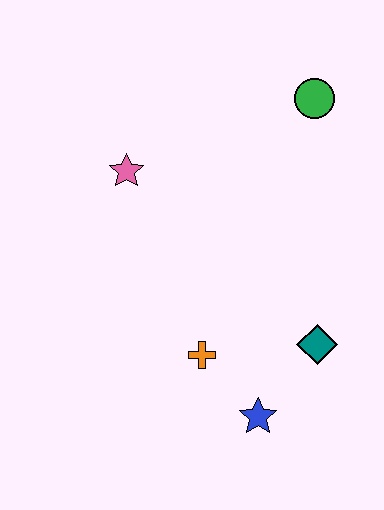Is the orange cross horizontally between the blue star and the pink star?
Yes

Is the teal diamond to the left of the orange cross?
No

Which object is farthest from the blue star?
The green circle is farthest from the blue star.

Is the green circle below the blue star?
No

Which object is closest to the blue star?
The orange cross is closest to the blue star.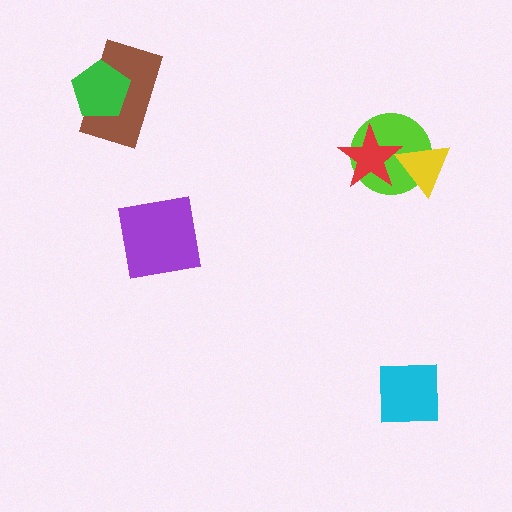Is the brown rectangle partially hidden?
Yes, it is partially covered by another shape.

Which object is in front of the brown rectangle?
The green pentagon is in front of the brown rectangle.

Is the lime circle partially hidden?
Yes, it is partially covered by another shape.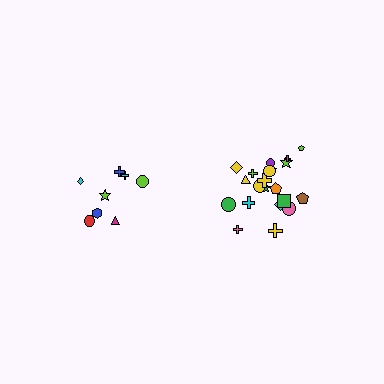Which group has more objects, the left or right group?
The right group.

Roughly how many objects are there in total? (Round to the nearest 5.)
Roughly 30 objects in total.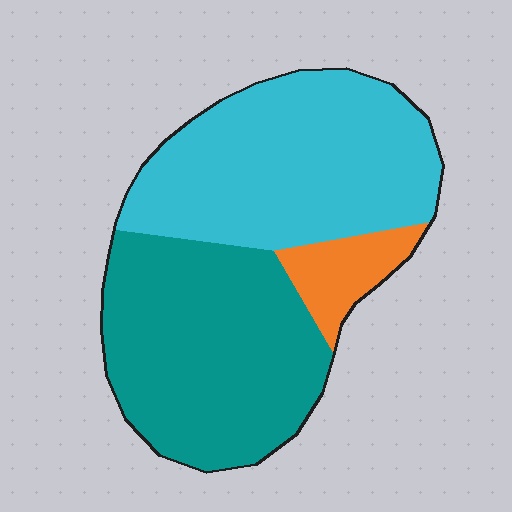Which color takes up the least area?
Orange, at roughly 10%.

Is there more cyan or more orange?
Cyan.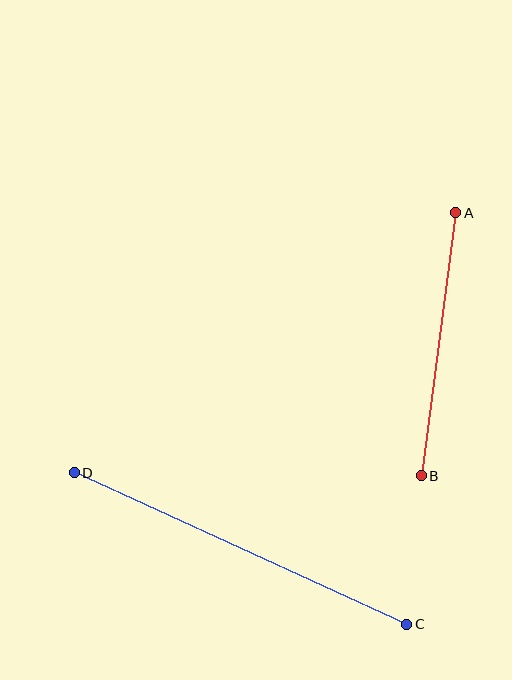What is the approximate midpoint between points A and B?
The midpoint is at approximately (439, 344) pixels.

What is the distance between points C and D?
The distance is approximately 365 pixels.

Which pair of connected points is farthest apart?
Points C and D are farthest apart.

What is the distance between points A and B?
The distance is approximately 266 pixels.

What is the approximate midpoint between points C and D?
The midpoint is at approximately (241, 548) pixels.